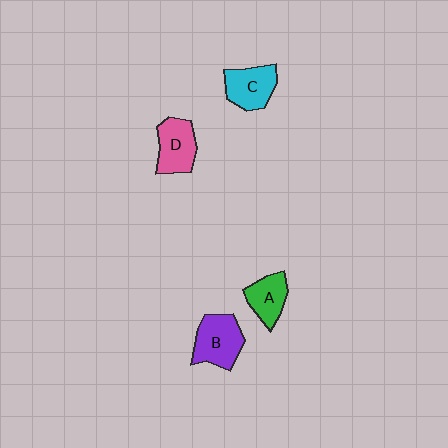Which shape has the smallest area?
Shape A (green).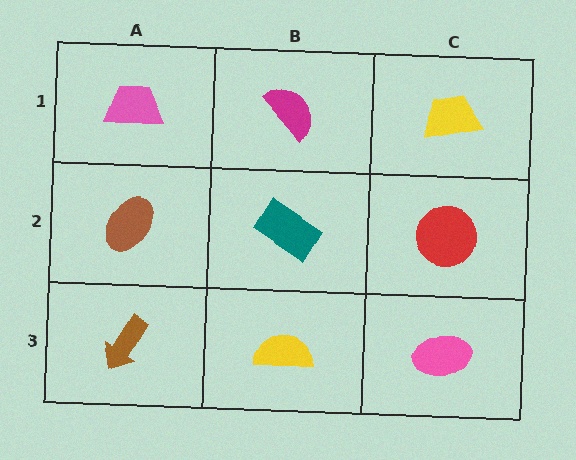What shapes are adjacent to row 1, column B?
A teal rectangle (row 2, column B), a pink trapezoid (row 1, column A), a yellow trapezoid (row 1, column C).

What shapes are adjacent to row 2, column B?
A magenta semicircle (row 1, column B), a yellow semicircle (row 3, column B), a brown ellipse (row 2, column A), a red circle (row 2, column C).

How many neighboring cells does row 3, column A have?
2.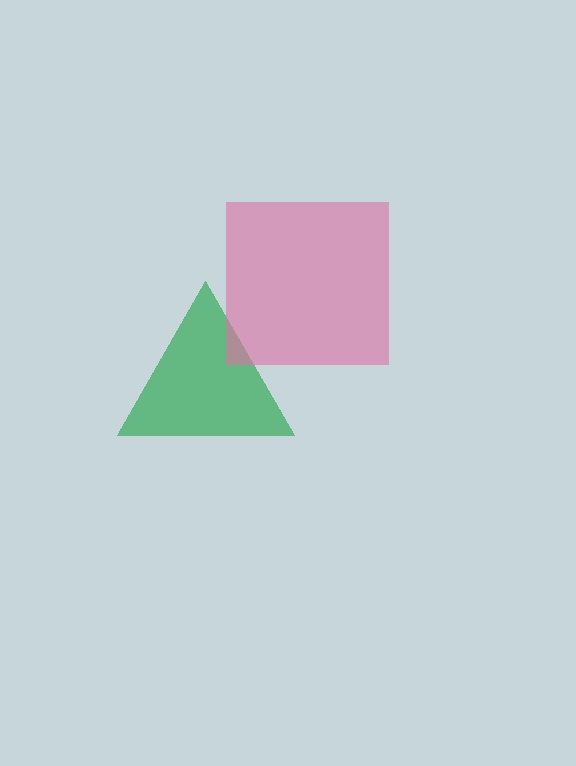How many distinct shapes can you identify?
There are 2 distinct shapes: a green triangle, a pink square.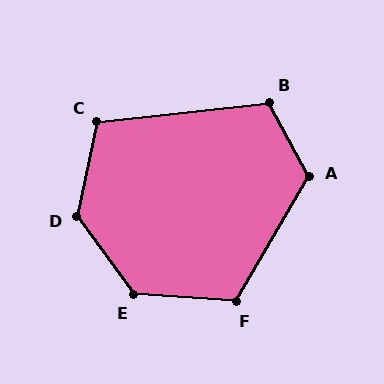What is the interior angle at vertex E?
Approximately 130 degrees (obtuse).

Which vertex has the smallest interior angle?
C, at approximately 108 degrees.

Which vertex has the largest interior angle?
D, at approximately 132 degrees.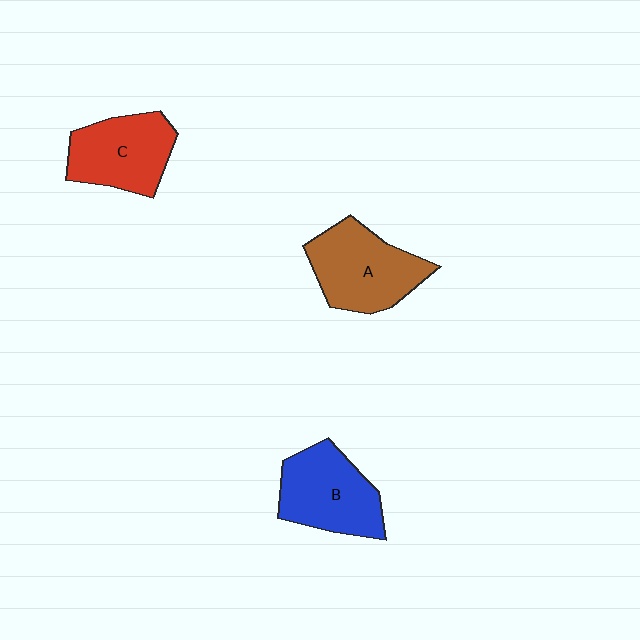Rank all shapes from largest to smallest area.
From largest to smallest: A (brown), B (blue), C (red).